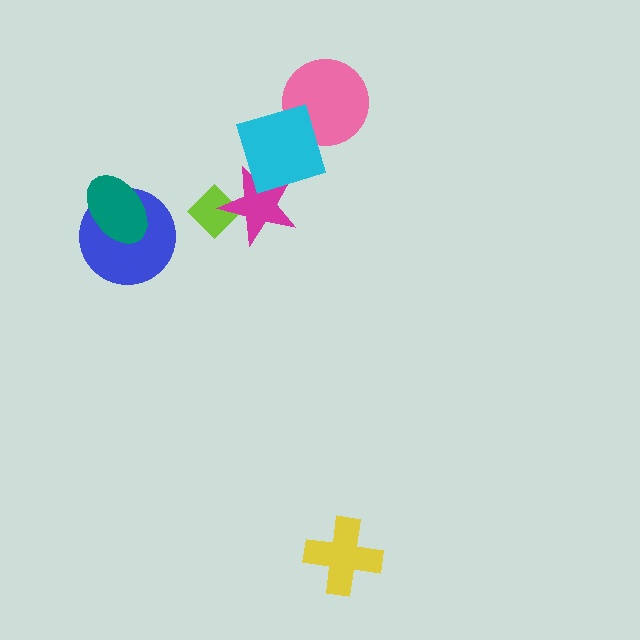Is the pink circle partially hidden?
Yes, it is partially covered by another shape.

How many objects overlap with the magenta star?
2 objects overlap with the magenta star.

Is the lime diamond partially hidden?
Yes, it is partially covered by another shape.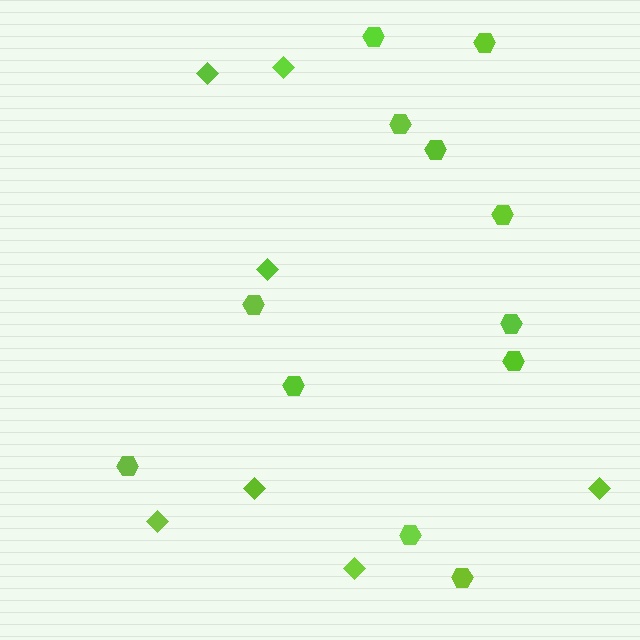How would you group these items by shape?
There are 2 groups: one group of hexagons (12) and one group of diamonds (7).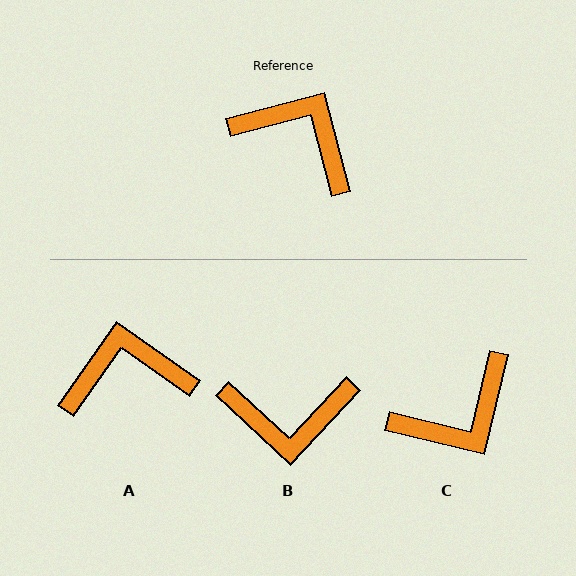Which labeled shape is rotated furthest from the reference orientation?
B, about 148 degrees away.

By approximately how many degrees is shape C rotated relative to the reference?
Approximately 118 degrees clockwise.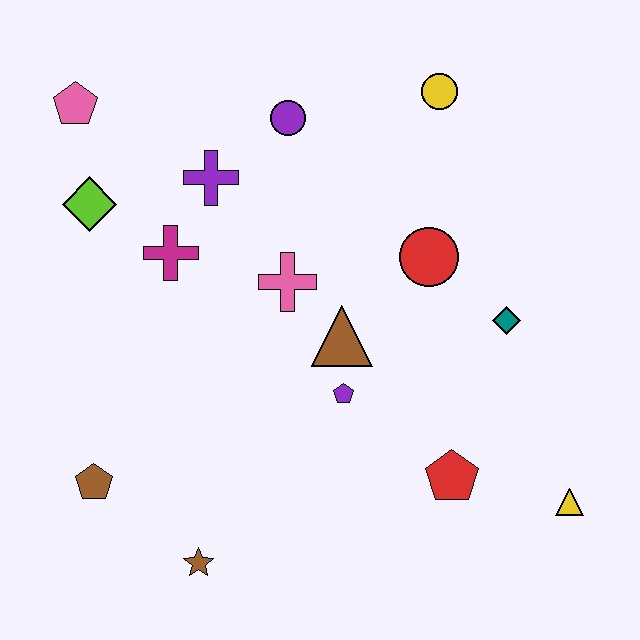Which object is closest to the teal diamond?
The red circle is closest to the teal diamond.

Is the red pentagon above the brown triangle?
No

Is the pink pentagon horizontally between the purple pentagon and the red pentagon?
No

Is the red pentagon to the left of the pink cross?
No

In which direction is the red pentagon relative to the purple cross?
The red pentagon is below the purple cross.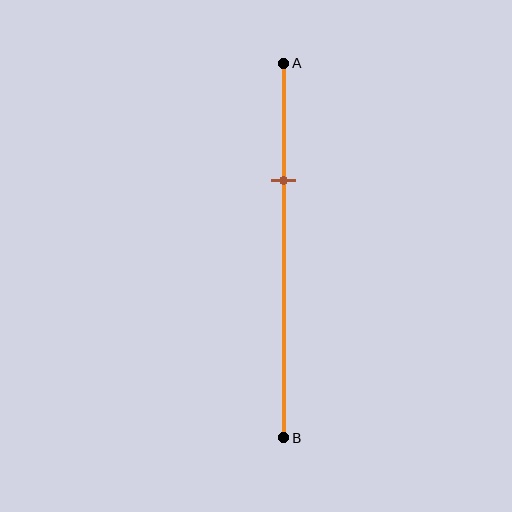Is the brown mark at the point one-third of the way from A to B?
Yes, the mark is approximately at the one-third point.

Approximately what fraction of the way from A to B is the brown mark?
The brown mark is approximately 30% of the way from A to B.